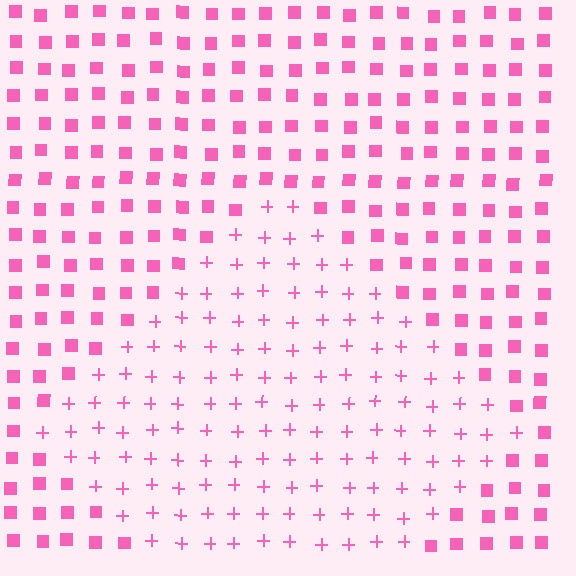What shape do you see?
I see a diamond.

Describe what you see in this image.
The image is filled with small pink elements arranged in a uniform grid. A diamond-shaped region contains plus signs, while the surrounding area contains squares. The boundary is defined purely by the change in element shape.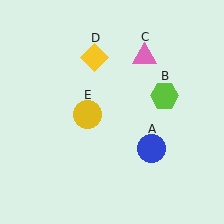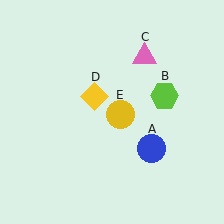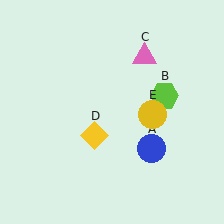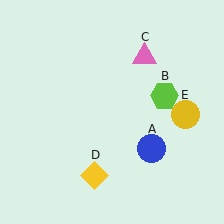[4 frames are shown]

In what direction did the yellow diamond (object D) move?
The yellow diamond (object D) moved down.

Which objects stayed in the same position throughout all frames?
Blue circle (object A) and lime hexagon (object B) and pink triangle (object C) remained stationary.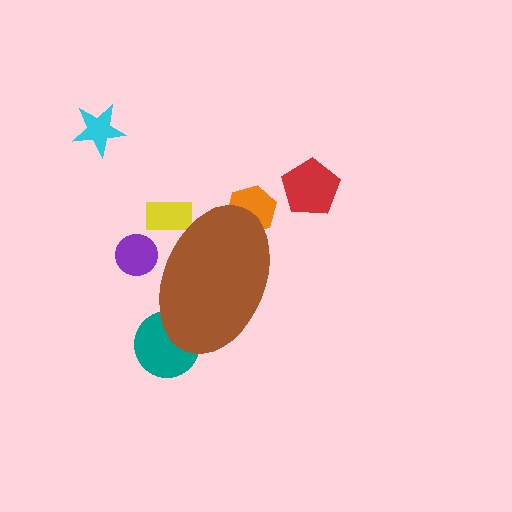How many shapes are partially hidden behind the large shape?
4 shapes are partially hidden.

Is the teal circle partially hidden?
Yes, the teal circle is partially hidden behind the brown ellipse.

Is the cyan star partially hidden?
No, the cyan star is fully visible.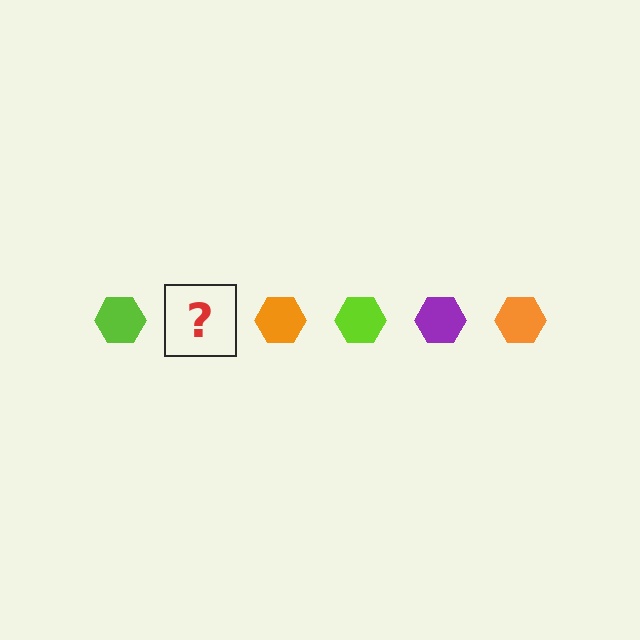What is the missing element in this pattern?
The missing element is a purple hexagon.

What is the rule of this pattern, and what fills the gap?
The rule is that the pattern cycles through lime, purple, orange hexagons. The gap should be filled with a purple hexagon.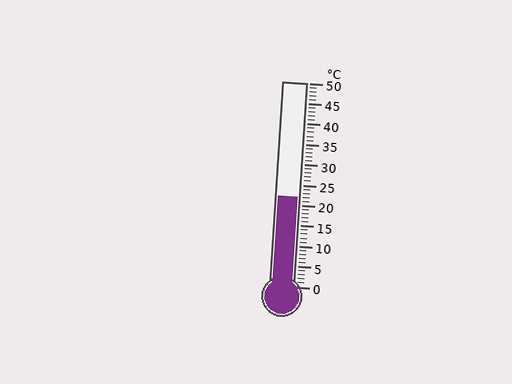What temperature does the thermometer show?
The thermometer shows approximately 22°C.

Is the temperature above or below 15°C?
The temperature is above 15°C.